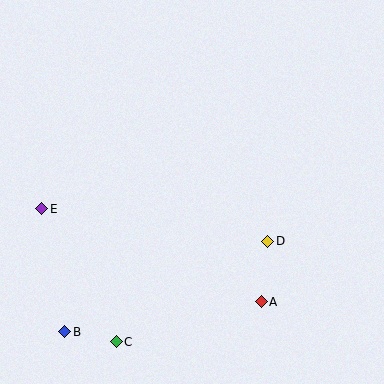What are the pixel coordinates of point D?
Point D is at (268, 241).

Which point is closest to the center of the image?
Point D at (268, 241) is closest to the center.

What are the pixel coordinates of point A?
Point A is at (261, 302).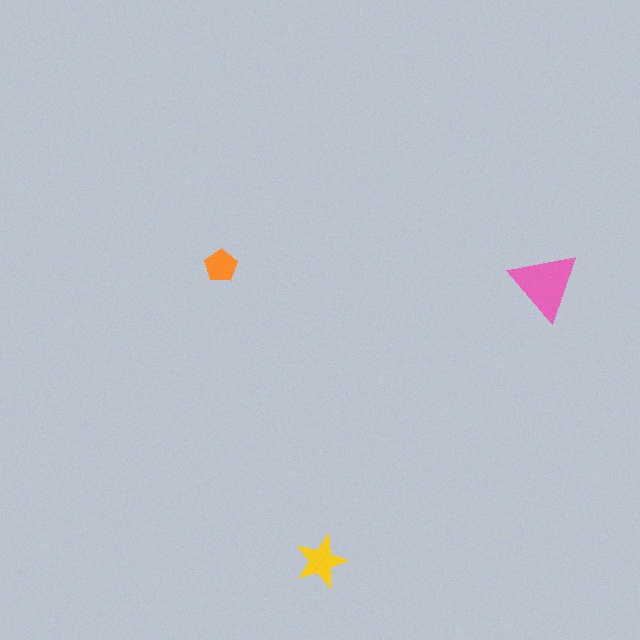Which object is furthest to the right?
The pink triangle is rightmost.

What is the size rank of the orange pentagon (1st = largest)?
3rd.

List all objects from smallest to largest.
The orange pentagon, the yellow star, the pink triangle.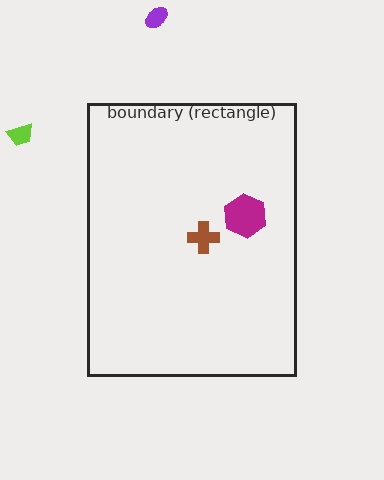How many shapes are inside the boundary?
2 inside, 2 outside.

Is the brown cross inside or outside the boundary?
Inside.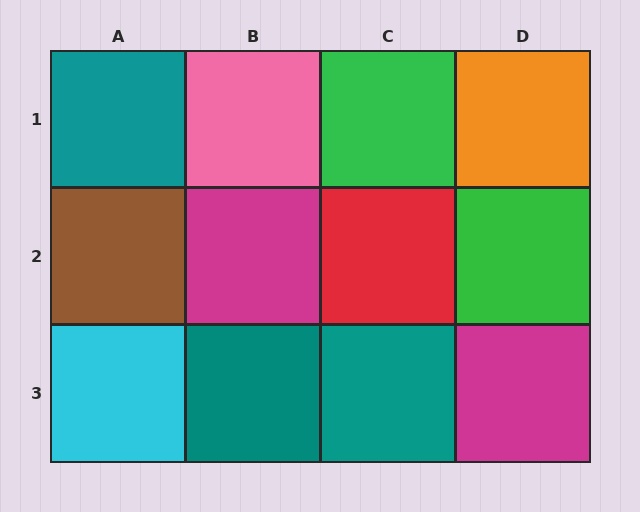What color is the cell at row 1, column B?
Pink.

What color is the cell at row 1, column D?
Orange.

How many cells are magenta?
2 cells are magenta.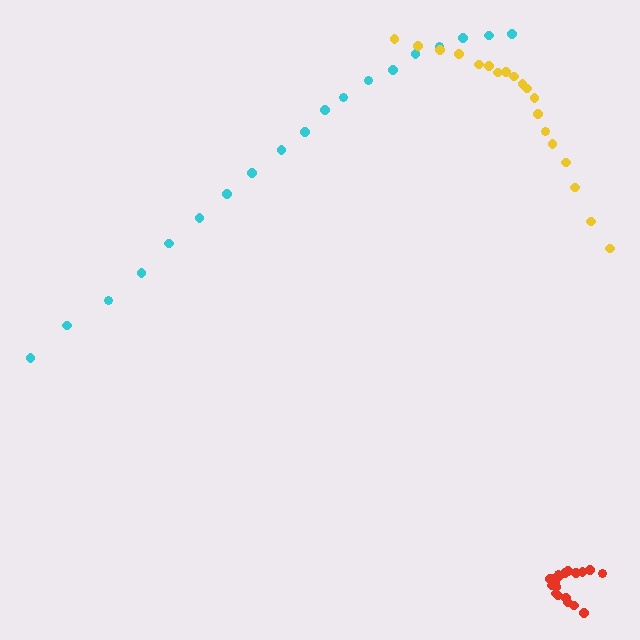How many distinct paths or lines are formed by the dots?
There are 3 distinct paths.